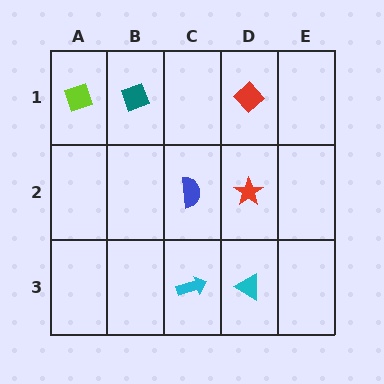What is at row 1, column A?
A lime diamond.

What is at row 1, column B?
A teal diamond.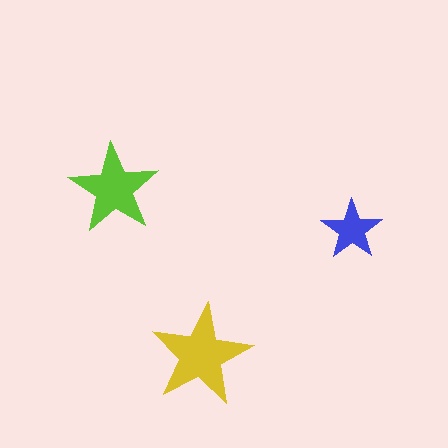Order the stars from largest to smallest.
the yellow one, the lime one, the blue one.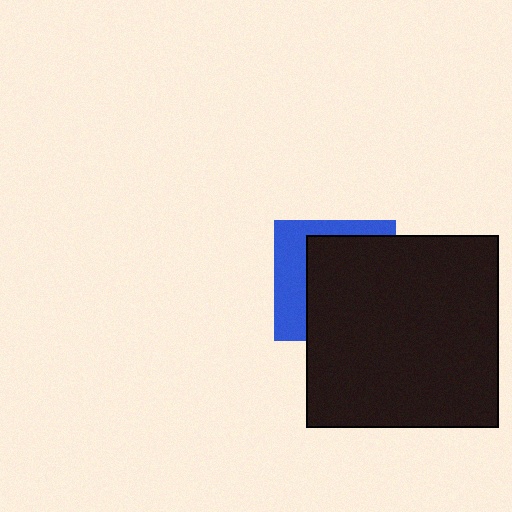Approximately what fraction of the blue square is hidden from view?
Roughly 64% of the blue square is hidden behind the black square.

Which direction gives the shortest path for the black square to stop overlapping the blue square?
Moving right gives the shortest separation.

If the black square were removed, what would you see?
You would see the complete blue square.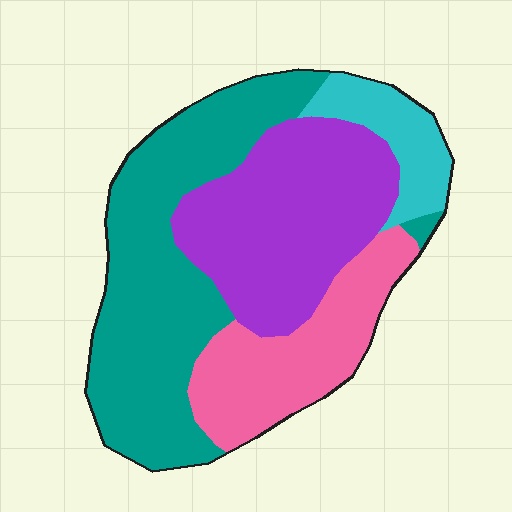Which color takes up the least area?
Cyan, at roughly 10%.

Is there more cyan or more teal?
Teal.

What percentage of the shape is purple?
Purple takes up about one third (1/3) of the shape.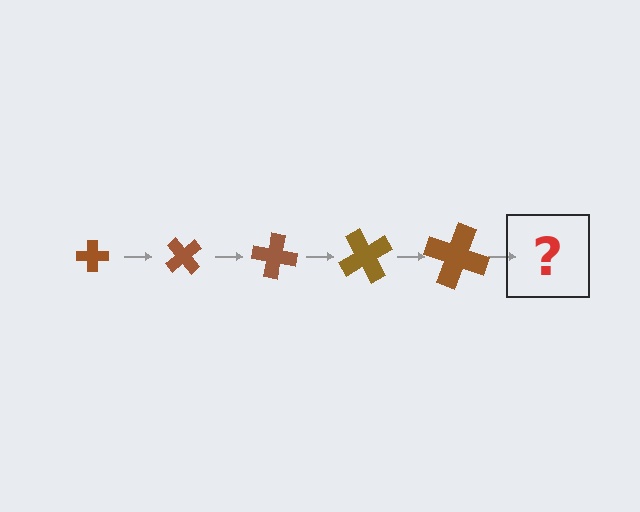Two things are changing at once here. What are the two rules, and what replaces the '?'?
The two rules are that the cross grows larger each step and it rotates 50 degrees each step. The '?' should be a cross, larger than the previous one and rotated 250 degrees from the start.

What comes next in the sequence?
The next element should be a cross, larger than the previous one and rotated 250 degrees from the start.